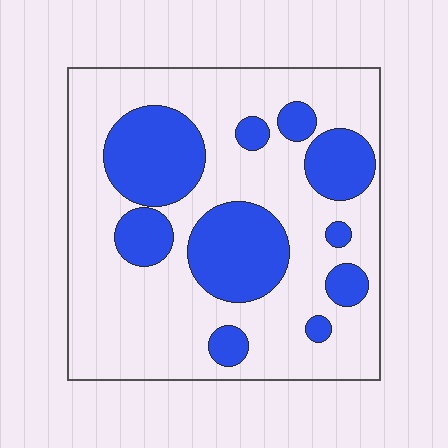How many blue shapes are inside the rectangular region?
10.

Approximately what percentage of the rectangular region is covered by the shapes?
Approximately 30%.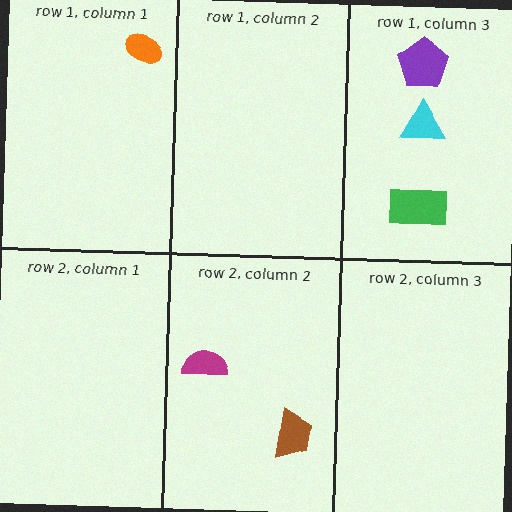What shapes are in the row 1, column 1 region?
The orange ellipse.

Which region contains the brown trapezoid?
The row 2, column 2 region.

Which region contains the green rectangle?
The row 1, column 3 region.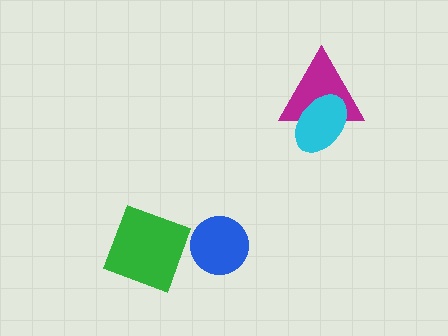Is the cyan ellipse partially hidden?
No, no other shape covers it.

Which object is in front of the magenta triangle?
The cyan ellipse is in front of the magenta triangle.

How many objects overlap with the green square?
0 objects overlap with the green square.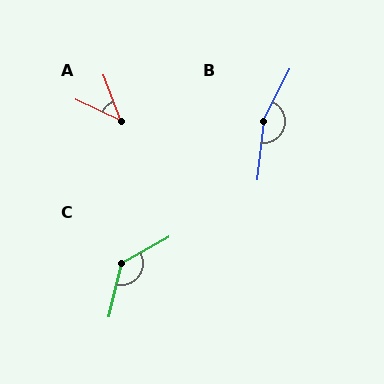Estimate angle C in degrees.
Approximately 133 degrees.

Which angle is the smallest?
A, at approximately 44 degrees.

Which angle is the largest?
B, at approximately 159 degrees.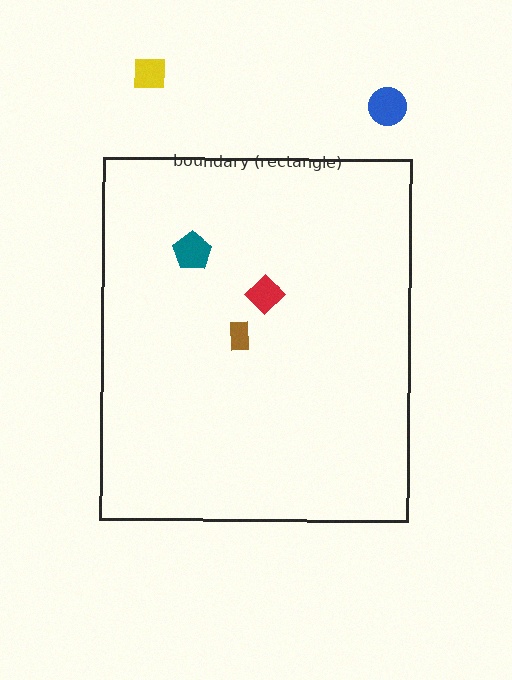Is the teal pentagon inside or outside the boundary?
Inside.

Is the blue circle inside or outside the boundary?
Outside.